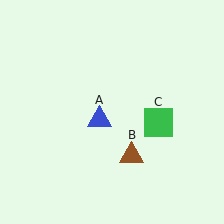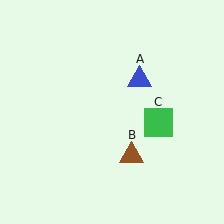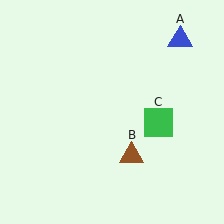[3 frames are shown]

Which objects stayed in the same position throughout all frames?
Brown triangle (object B) and green square (object C) remained stationary.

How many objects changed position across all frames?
1 object changed position: blue triangle (object A).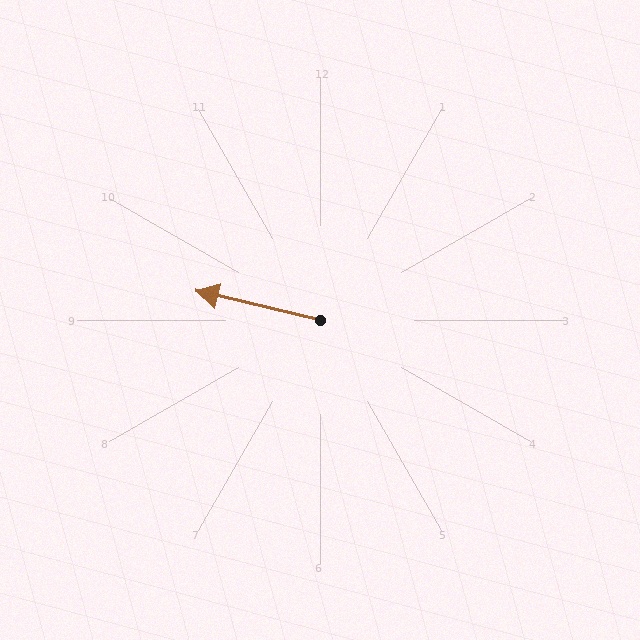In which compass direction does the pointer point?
West.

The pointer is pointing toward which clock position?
Roughly 9 o'clock.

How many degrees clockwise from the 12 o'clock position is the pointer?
Approximately 283 degrees.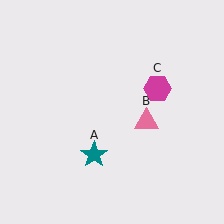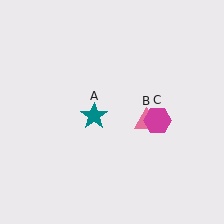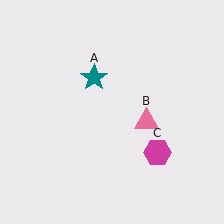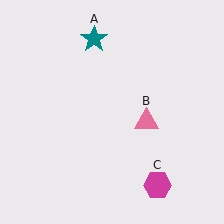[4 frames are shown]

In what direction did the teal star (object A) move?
The teal star (object A) moved up.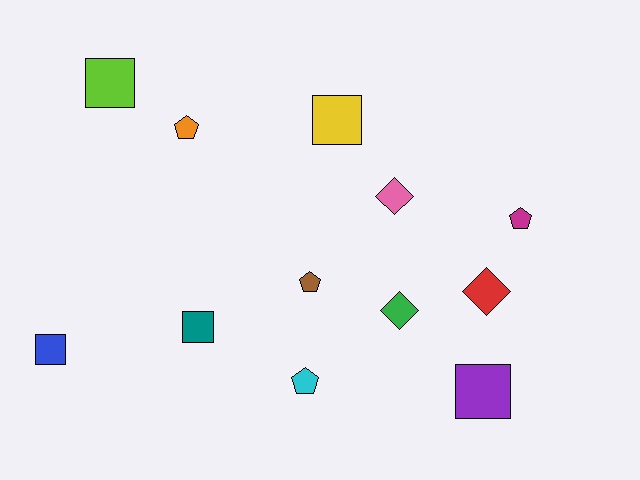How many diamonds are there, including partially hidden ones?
There are 3 diamonds.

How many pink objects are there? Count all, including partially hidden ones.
There is 1 pink object.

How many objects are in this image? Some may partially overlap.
There are 12 objects.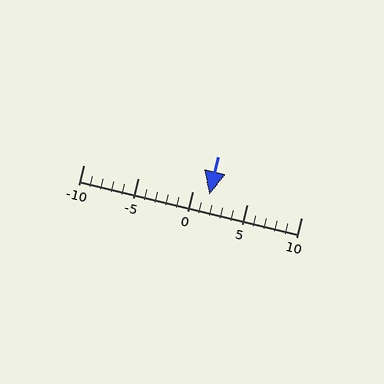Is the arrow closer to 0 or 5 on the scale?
The arrow is closer to 0.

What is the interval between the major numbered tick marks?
The major tick marks are spaced 5 units apart.